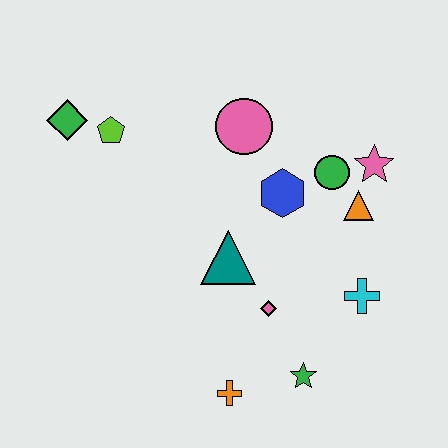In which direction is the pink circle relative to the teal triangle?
The pink circle is above the teal triangle.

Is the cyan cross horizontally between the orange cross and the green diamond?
No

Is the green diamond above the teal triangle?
Yes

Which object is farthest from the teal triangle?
The green diamond is farthest from the teal triangle.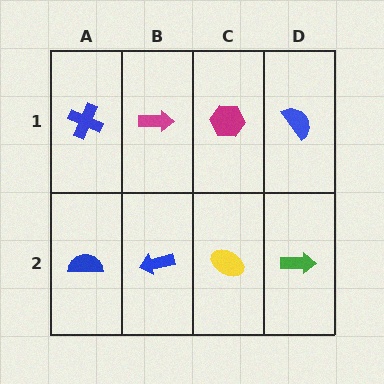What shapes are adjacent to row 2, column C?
A magenta hexagon (row 1, column C), a blue arrow (row 2, column B), a green arrow (row 2, column D).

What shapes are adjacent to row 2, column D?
A blue semicircle (row 1, column D), a yellow ellipse (row 2, column C).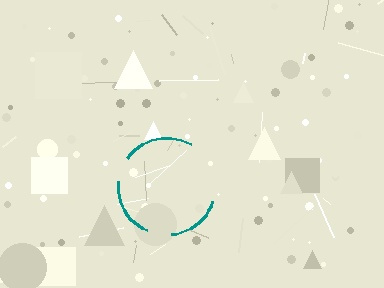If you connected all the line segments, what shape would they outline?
They would outline a circle.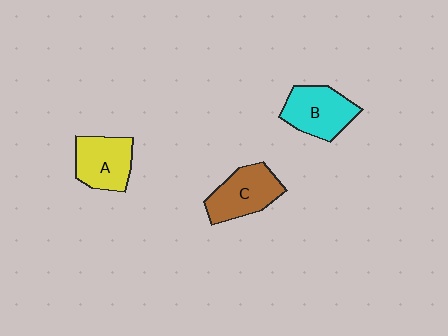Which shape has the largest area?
Shape B (cyan).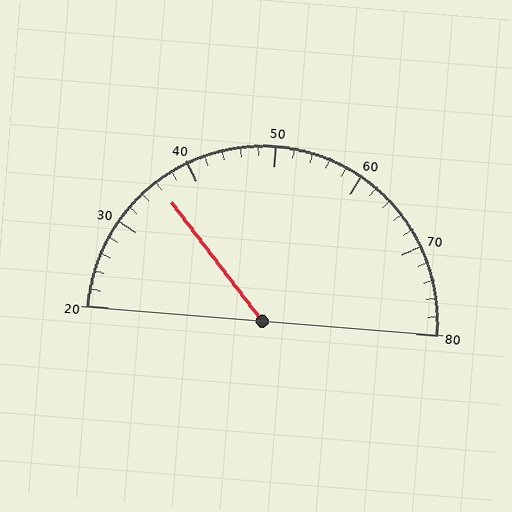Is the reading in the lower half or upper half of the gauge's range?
The reading is in the lower half of the range (20 to 80).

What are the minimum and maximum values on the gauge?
The gauge ranges from 20 to 80.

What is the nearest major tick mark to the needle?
The nearest major tick mark is 40.